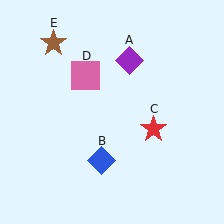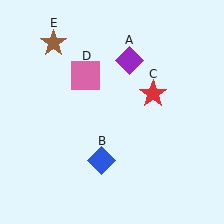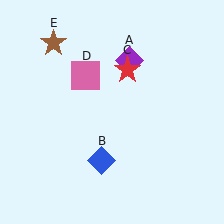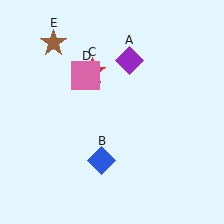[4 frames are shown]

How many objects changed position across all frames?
1 object changed position: red star (object C).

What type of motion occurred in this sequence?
The red star (object C) rotated counterclockwise around the center of the scene.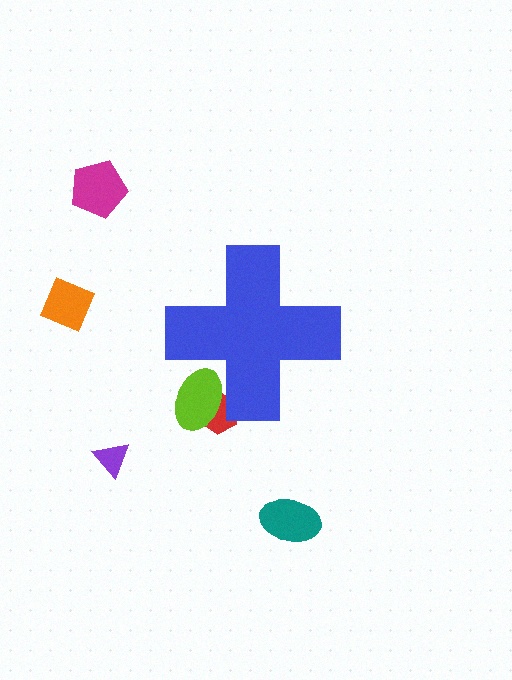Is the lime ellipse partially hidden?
Yes, the lime ellipse is partially hidden behind the blue cross.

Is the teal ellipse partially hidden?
No, the teal ellipse is fully visible.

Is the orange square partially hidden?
No, the orange square is fully visible.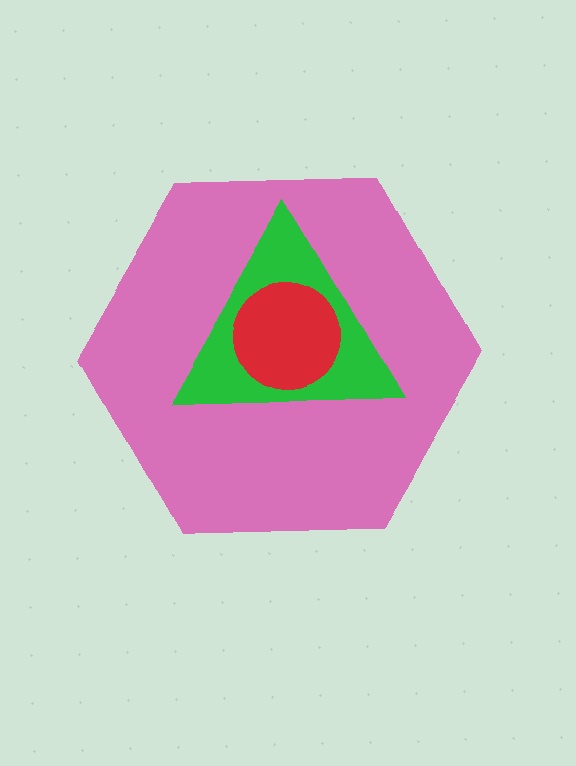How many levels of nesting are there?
3.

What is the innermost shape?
The red circle.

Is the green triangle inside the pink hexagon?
Yes.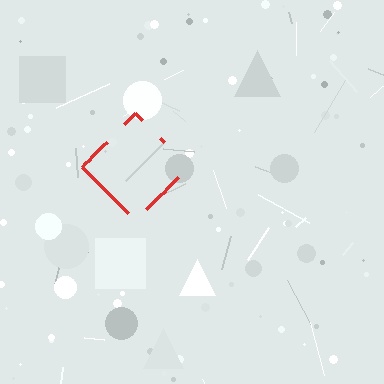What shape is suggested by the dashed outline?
The dashed outline suggests a diamond.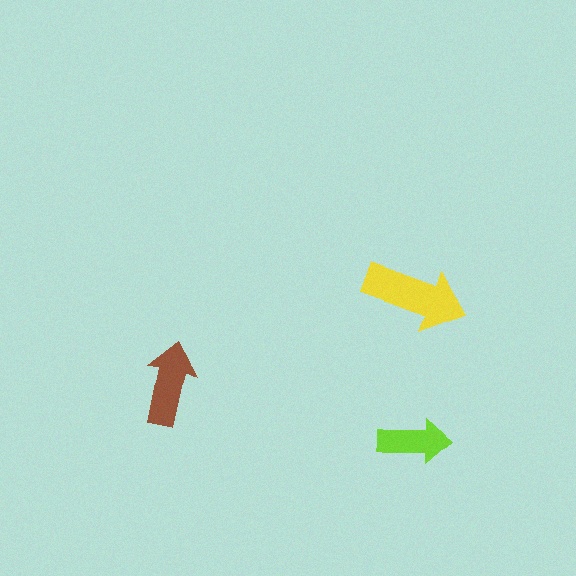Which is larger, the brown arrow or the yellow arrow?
The yellow one.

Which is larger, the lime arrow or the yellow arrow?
The yellow one.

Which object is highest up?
The yellow arrow is topmost.